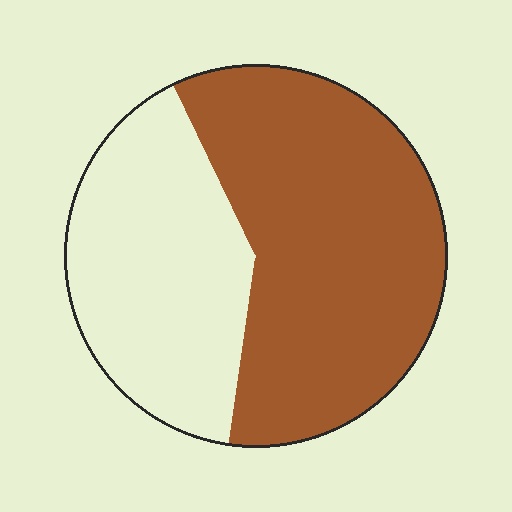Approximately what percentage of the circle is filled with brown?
Approximately 60%.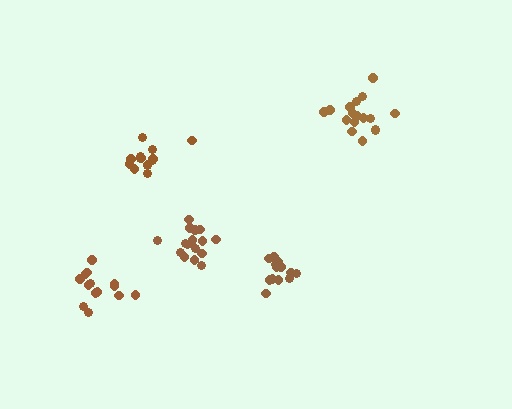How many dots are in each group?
Group 1: 17 dots, Group 2: 13 dots, Group 3: 14 dots, Group 4: 14 dots, Group 5: 17 dots (75 total).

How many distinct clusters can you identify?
There are 5 distinct clusters.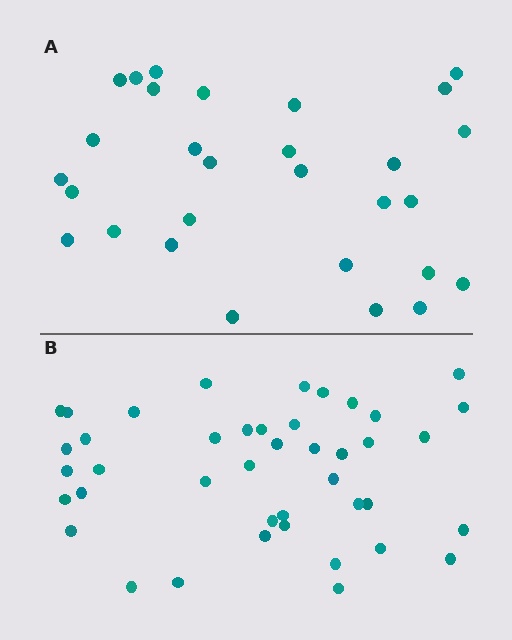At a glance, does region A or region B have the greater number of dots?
Region B (the bottom region) has more dots.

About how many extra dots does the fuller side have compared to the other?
Region B has approximately 15 more dots than region A.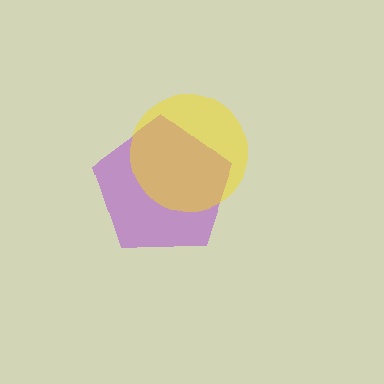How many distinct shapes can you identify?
There are 2 distinct shapes: a purple pentagon, a yellow circle.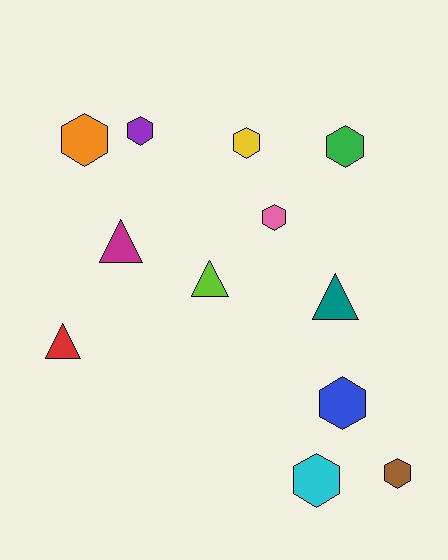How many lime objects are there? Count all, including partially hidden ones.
There is 1 lime object.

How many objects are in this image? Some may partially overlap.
There are 12 objects.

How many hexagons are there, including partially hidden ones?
There are 8 hexagons.